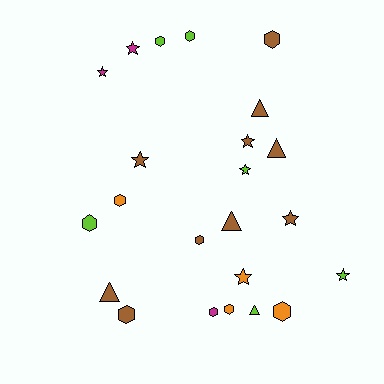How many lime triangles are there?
There is 1 lime triangle.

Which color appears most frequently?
Brown, with 10 objects.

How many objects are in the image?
There are 23 objects.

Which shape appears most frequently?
Hexagon, with 10 objects.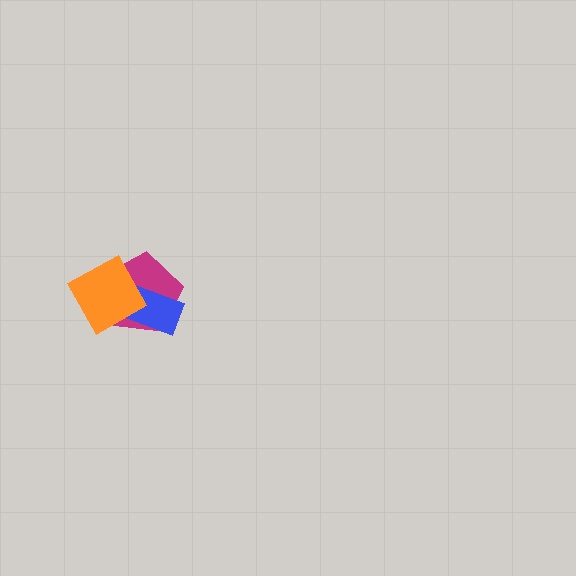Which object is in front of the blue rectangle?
The orange diamond is in front of the blue rectangle.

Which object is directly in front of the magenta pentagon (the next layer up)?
The blue rectangle is directly in front of the magenta pentagon.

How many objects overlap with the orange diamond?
2 objects overlap with the orange diamond.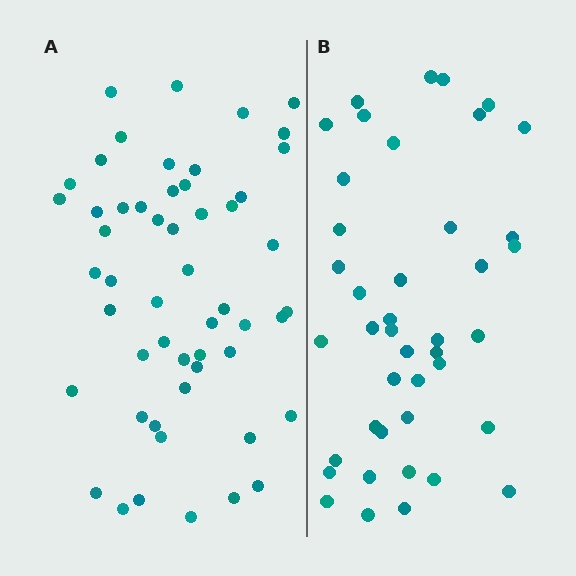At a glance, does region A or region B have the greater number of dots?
Region A (the left region) has more dots.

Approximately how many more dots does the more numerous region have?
Region A has roughly 12 or so more dots than region B.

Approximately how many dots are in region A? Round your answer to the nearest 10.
About 50 dots. (The exact count is 53, which rounds to 50.)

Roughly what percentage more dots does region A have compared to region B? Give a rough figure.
About 25% more.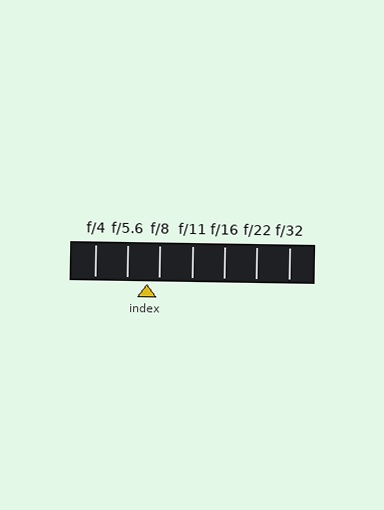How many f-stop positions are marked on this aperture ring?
There are 7 f-stop positions marked.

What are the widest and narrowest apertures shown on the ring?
The widest aperture shown is f/4 and the narrowest is f/32.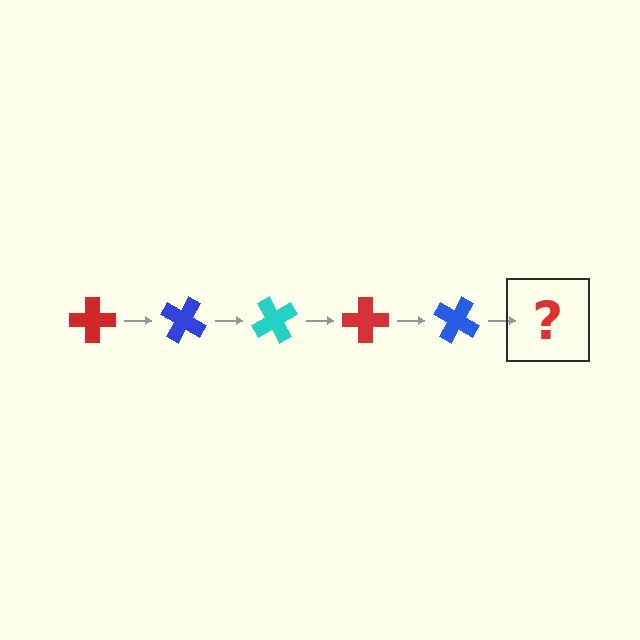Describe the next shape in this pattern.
It should be a cyan cross, rotated 150 degrees from the start.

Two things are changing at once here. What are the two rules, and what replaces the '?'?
The two rules are that it rotates 30 degrees each step and the color cycles through red, blue, and cyan. The '?' should be a cyan cross, rotated 150 degrees from the start.